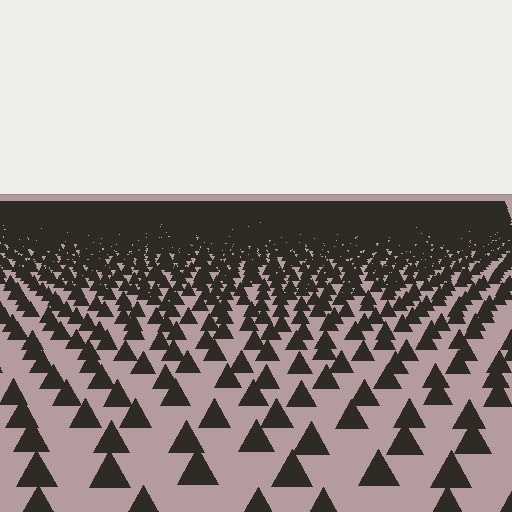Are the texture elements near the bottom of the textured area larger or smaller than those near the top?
Larger. Near the bottom, elements are closer to the viewer and appear at a bigger on-screen size.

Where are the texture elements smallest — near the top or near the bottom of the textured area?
Near the top.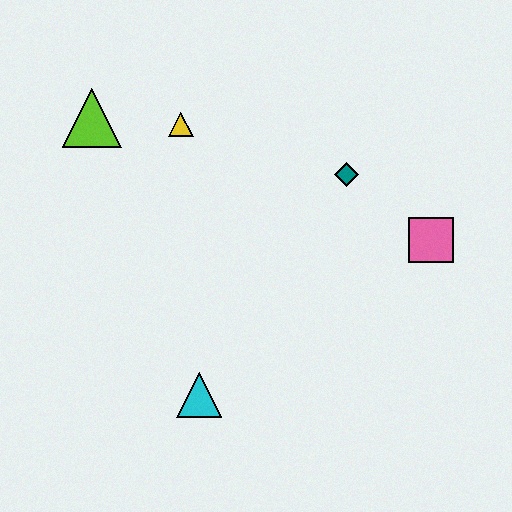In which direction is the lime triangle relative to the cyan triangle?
The lime triangle is above the cyan triangle.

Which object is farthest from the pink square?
The lime triangle is farthest from the pink square.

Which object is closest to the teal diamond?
The pink square is closest to the teal diamond.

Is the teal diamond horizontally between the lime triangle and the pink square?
Yes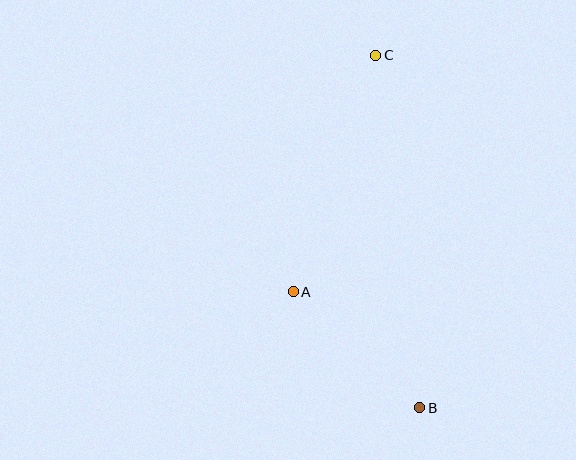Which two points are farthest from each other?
Points B and C are farthest from each other.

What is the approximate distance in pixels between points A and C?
The distance between A and C is approximately 251 pixels.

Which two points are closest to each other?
Points A and B are closest to each other.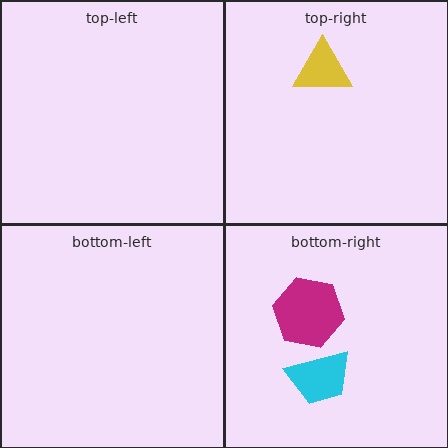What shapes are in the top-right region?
The yellow triangle.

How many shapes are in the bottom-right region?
2.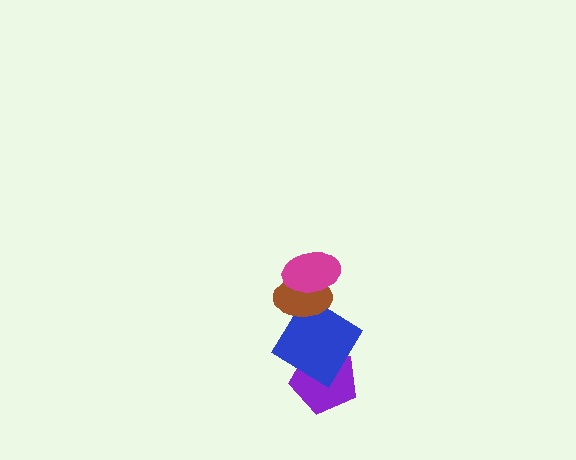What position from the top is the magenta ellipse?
The magenta ellipse is 1st from the top.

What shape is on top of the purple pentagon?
The blue diamond is on top of the purple pentagon.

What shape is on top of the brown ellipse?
The magenta ellipse is on top of the brown ellipse.